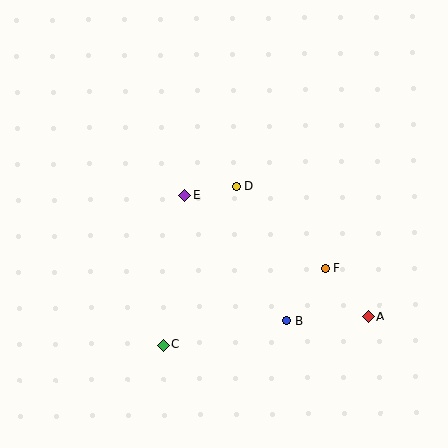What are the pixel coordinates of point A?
Point A is at (368, 316).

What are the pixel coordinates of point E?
Point E is at (184, 196).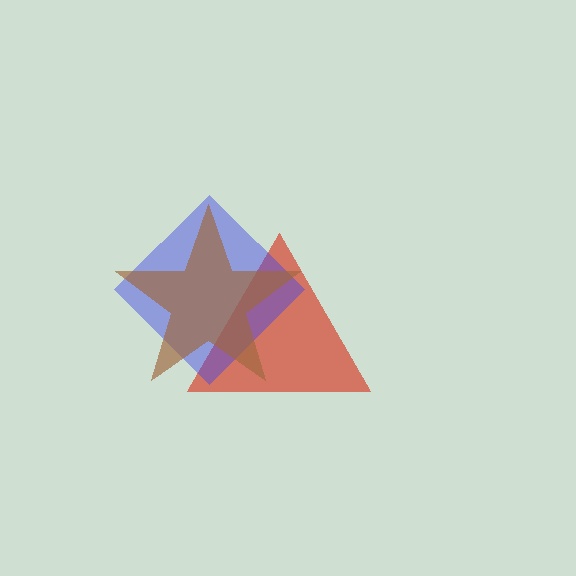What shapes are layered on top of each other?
The layered shapes are: a red triangle, a blue diamond, a brown star.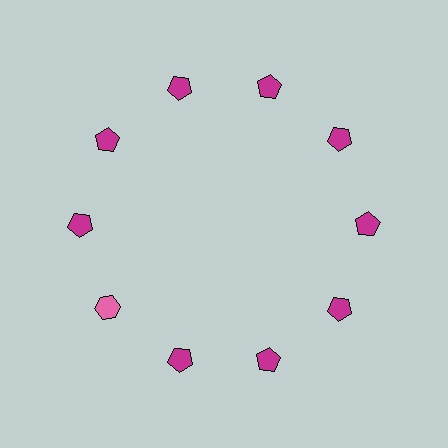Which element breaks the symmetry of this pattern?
The pink hexagon at roughly the 8 o'clock position breaks the symmetry. All other shapes are magenta pentagons.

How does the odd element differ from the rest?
It differs in both color (pink instead of magenta) and shape (hexagon instead of pentagon).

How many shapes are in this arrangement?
There are 10 shapes arranged in a ring pattern.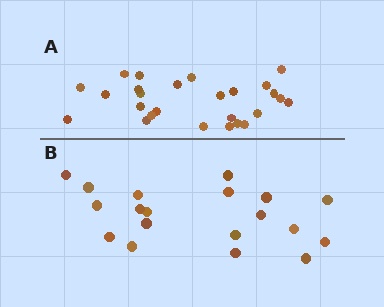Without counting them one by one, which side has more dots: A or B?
Region A (the top region) has more dots.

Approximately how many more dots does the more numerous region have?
Region A has roughly 8 or so more dots than region B.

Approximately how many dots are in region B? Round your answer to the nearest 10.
About 20 dots. (The exact count is 19, which rounds to 20.)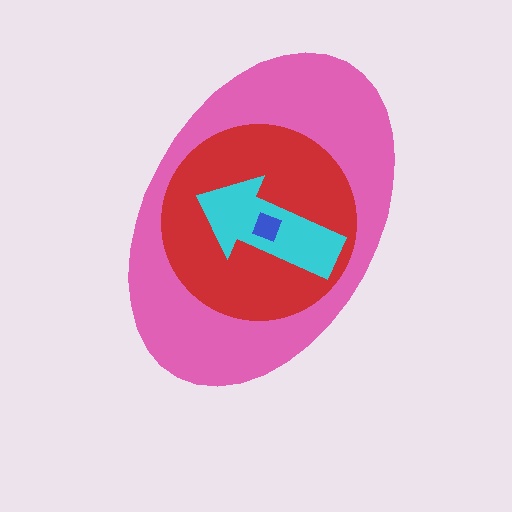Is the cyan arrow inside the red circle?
Yes.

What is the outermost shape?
The pink ellipse.